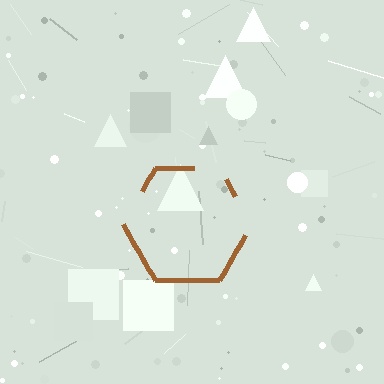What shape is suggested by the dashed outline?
The dashed outline suggests a hexagon.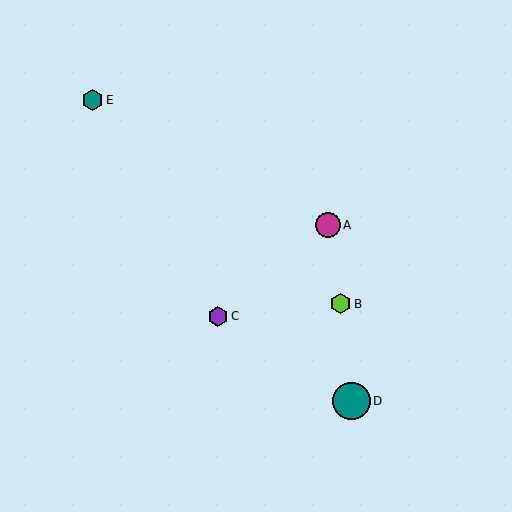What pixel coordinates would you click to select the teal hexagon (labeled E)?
Click at (93, 100) to select the teal hexagon E.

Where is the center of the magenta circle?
The center of the magenta circle is at (328, 225).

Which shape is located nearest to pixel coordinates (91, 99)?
The teal hexagon (labeled E) at (93, 100) is nearest to that location.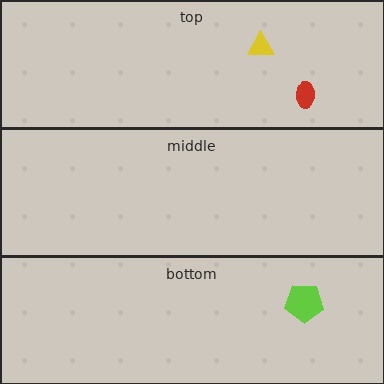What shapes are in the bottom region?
The lime pentagon.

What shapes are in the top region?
The yellow triangle, the red ellipse.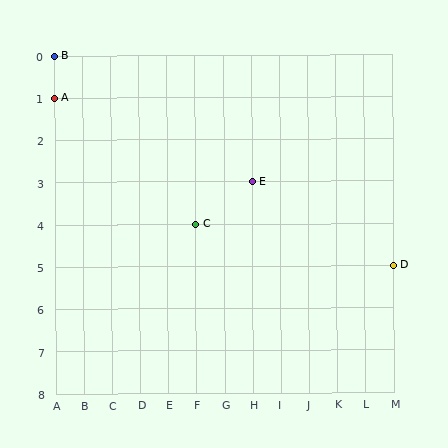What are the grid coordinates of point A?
Point A is at grid coordinates (A, 1).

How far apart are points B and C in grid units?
Points B and C are 5 columns and 4 rows apart (about 6.4 grid units diagonally).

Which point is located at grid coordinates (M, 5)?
Point D is at (M, 5).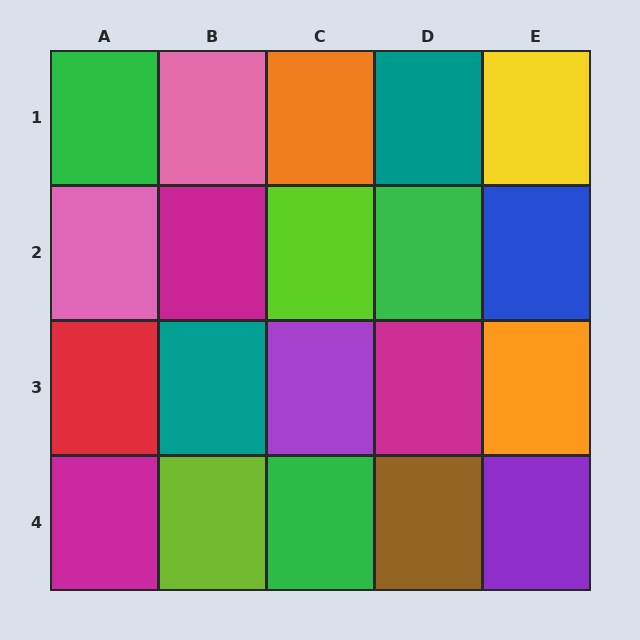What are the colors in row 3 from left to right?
Red, teal, purple, magenta, orange.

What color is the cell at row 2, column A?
Pink.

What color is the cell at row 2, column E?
Blue.